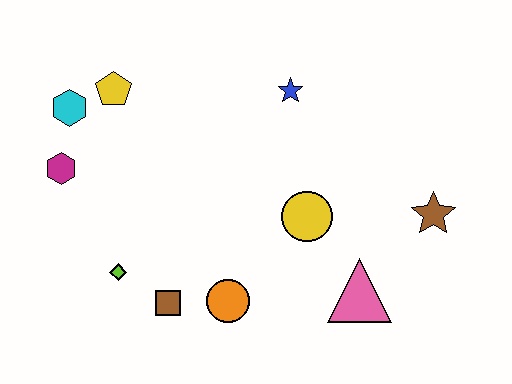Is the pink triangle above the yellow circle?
No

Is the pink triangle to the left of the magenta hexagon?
No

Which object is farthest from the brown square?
The brown star is farthest from the brown square.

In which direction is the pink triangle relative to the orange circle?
The pink triangle is to the right of the orange circle.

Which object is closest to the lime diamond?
The brown square is closest to the lime diamond.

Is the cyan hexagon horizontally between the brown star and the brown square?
No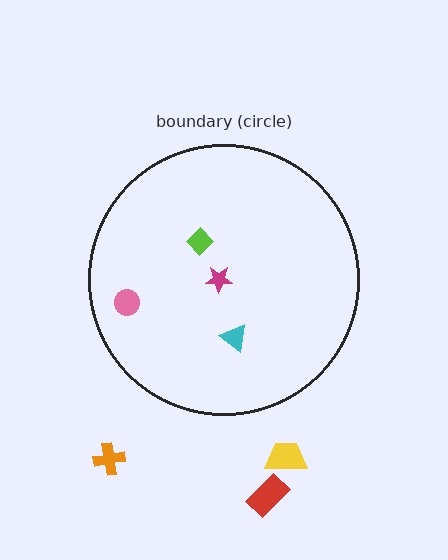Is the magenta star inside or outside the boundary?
Inside.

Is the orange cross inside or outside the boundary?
Outside.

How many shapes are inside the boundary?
4 inside, 3 outside.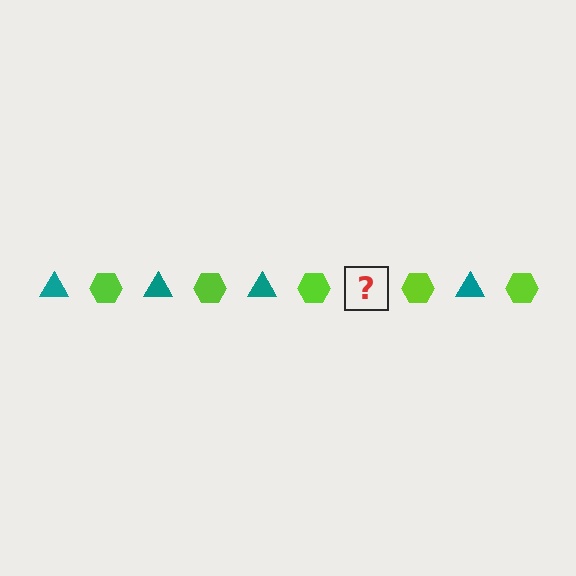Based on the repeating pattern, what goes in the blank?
The blank should be a teal triangle.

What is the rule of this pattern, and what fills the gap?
The rule is that the pattern alternates between teal triangle and lime hexagon. The gap should be filled with a teal triangle.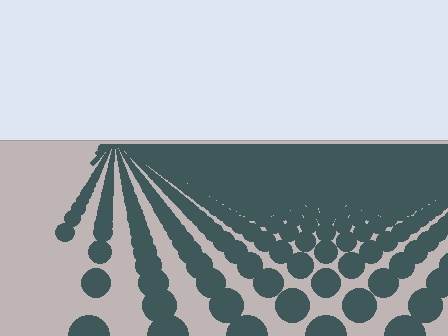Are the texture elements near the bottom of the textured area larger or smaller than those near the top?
Larger. Near the bottom, elements are closer to the viewer and appear at a bigger on-screen size.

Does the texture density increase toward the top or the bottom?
Density increases toward the top.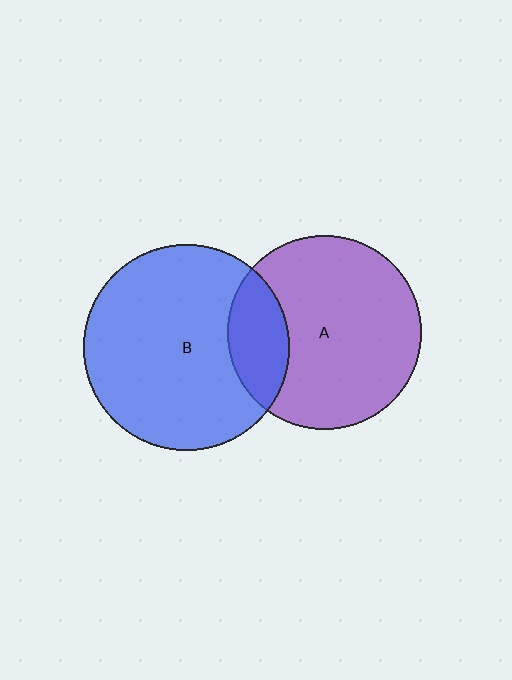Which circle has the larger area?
Circle B (blue).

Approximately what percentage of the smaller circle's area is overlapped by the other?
Approximately 20%.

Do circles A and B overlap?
Yes.